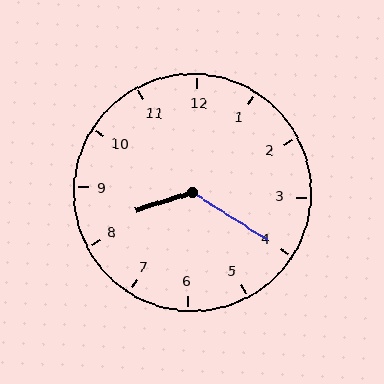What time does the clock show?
8:20.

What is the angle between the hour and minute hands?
Approximately 130 degrees.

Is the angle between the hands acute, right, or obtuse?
It is obtuse.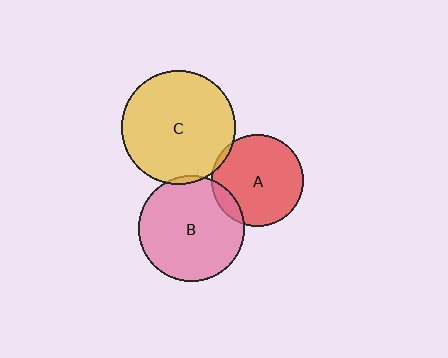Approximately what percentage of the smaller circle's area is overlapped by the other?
Approximately 5%.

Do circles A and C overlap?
Yes.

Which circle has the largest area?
Circle C (yellow).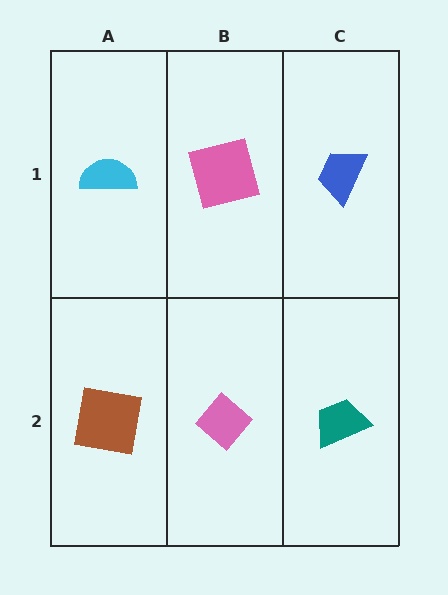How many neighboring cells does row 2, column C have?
2.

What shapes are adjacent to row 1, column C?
A teal trapezoid (row 2, column C), a pink square (row 1, column B).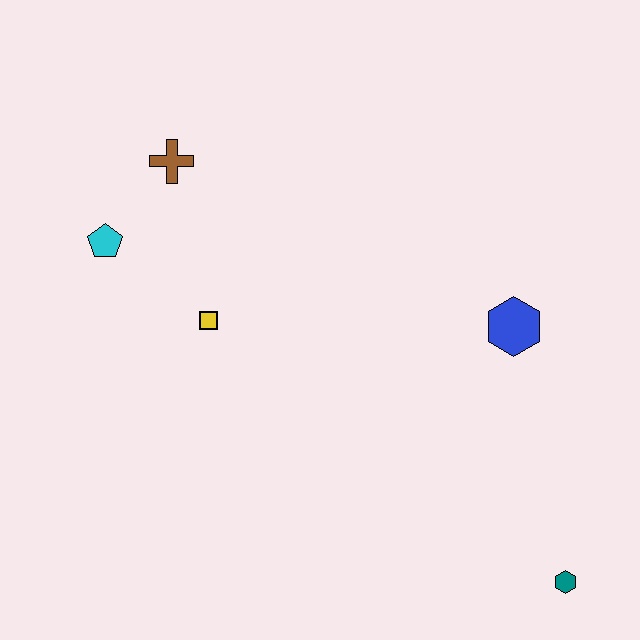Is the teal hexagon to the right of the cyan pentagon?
Yes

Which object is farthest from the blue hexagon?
The cyan pentagon is farthest from the blue hexagon.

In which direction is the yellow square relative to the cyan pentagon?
The yellow square is to the right of the cyan pentagon.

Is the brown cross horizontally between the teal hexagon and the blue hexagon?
No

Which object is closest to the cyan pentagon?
The brown cross is closest to the cyan pentagon.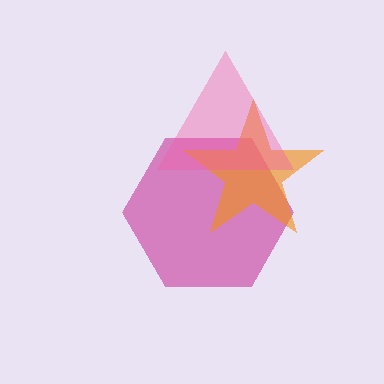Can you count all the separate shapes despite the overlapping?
Yes, there are 3 separate shapes.